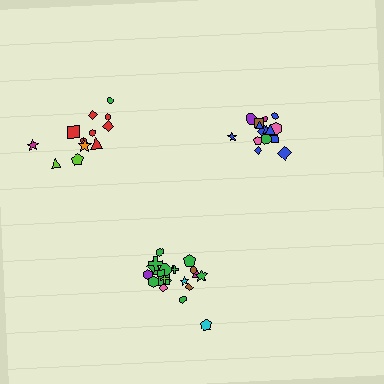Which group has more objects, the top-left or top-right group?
The top-right group.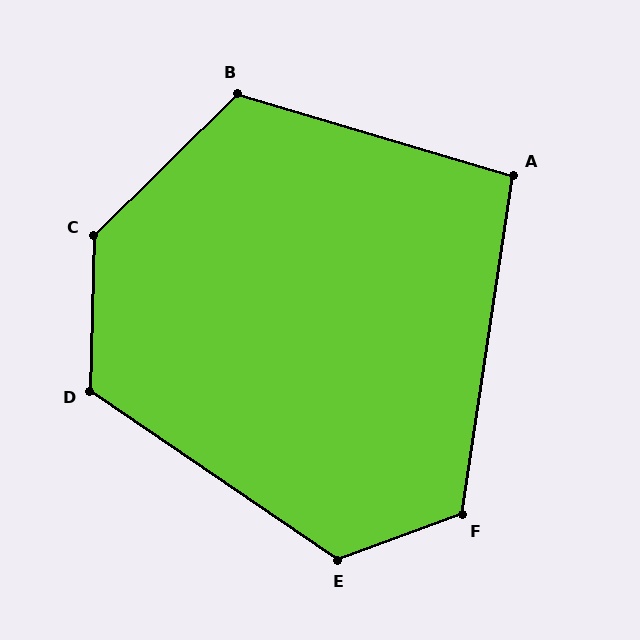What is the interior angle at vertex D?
Approximately 123 degrees (obtuse).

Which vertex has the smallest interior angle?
A, at approximately 98 degrees.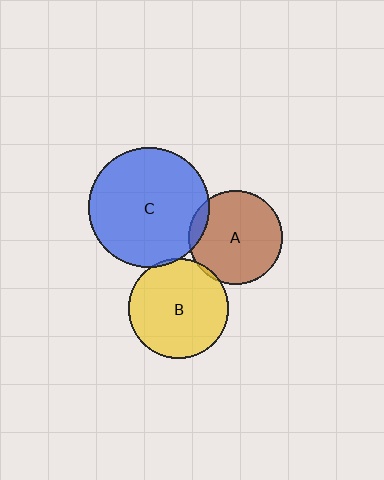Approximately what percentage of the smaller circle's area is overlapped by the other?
Approximately 10%.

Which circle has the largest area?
Circle C (blue).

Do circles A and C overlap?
Yes.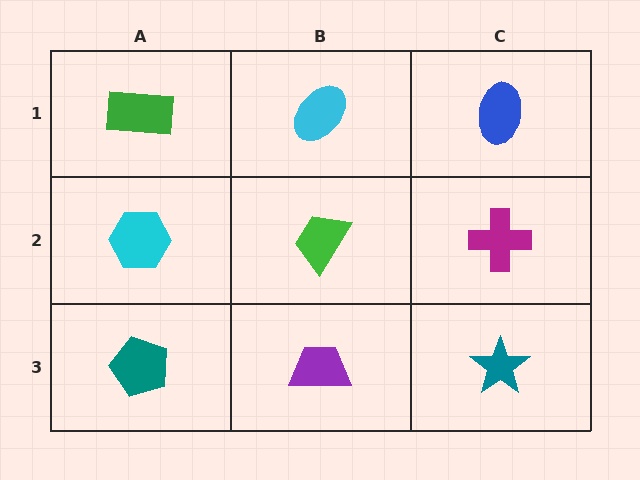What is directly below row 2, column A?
A teal pentagon.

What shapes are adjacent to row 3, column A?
A cyan hexagon (row 2, column A), a purple trapezoid (row 3, column B).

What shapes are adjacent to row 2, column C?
A blue ellipse (row 1, column C), a teal star (row 3, column C), a green trapezoid (row 2, column B).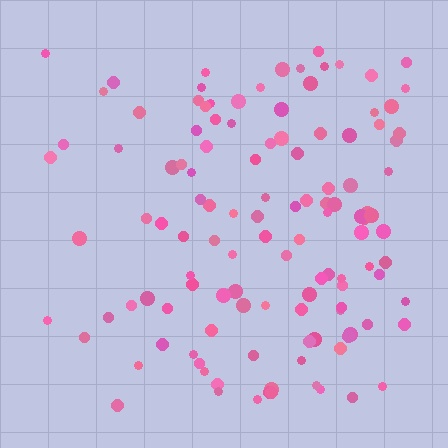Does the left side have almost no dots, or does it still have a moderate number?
Still a moderate number, just noticeably fewer than the right.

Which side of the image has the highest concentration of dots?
The right.